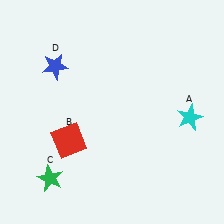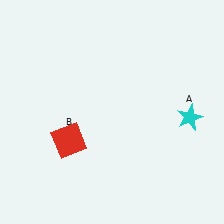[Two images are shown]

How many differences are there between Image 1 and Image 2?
There are 2 differences between the two images.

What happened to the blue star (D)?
The blue star (D) was removed in Image 2. It was in the top-left area of Image 1.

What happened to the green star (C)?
The green star (C) was removed in Image 2. It was in the bottom-left area of Image 1.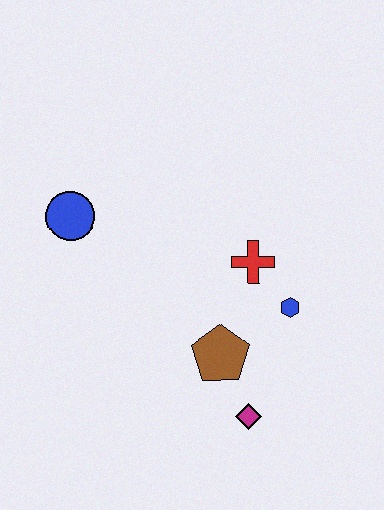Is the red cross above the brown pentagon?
Yes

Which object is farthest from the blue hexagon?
The blue circle is farthest from the blue hexagon.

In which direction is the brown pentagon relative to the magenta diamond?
The brown pentagon is above the magenta diamond.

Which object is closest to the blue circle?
The red cross is closest to the blue circle.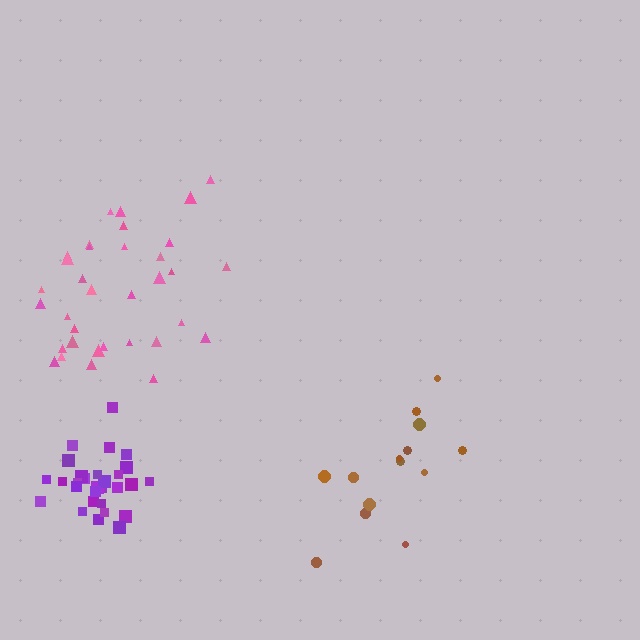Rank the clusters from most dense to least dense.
purple, pink, brown.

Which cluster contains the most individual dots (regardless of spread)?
Pink (34).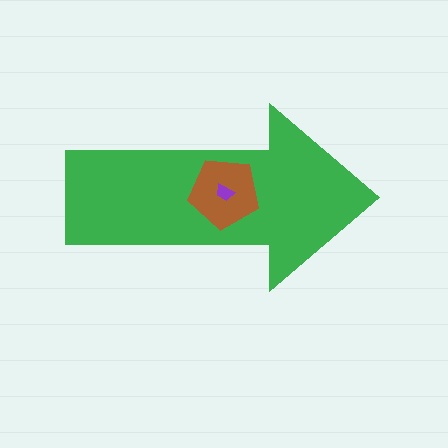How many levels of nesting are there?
3.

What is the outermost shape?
The green arrow.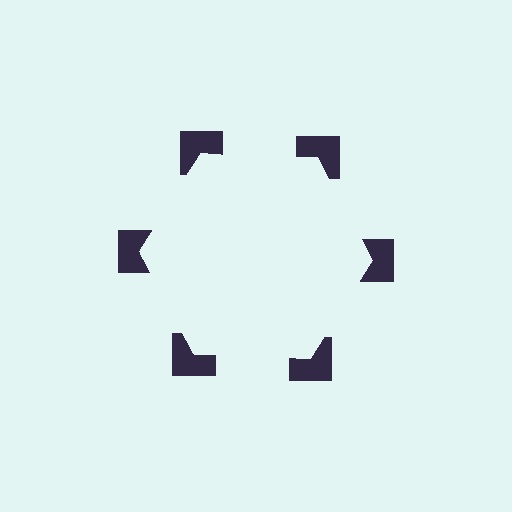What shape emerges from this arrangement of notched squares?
An illusory hexagon — its edges are inferred from the aligned wedge cuts in the notched squares, not physically drawn.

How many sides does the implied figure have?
6 sides.